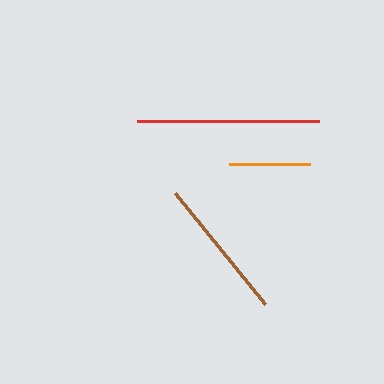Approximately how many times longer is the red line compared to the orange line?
The red line is approximately 2.2 times the length of the orange line.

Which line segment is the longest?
The red line is the longest at approximately 182 pixels.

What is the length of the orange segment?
The orange segment is approximately 81 pixels long.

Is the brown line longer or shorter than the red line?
The red line is longer than the brown line.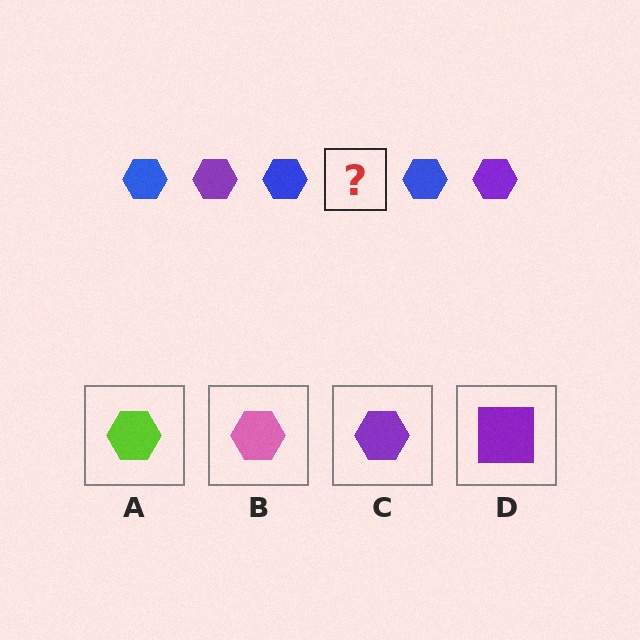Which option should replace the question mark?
Option C.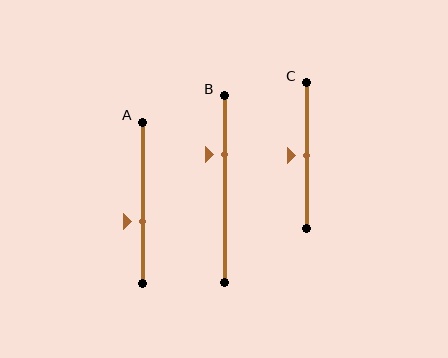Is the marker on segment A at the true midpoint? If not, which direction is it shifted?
No, the marker on segment A is shifted downward by about 12% of the segment length.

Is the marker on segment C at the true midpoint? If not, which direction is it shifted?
Yes, the marker on segment C is at the true midpoint.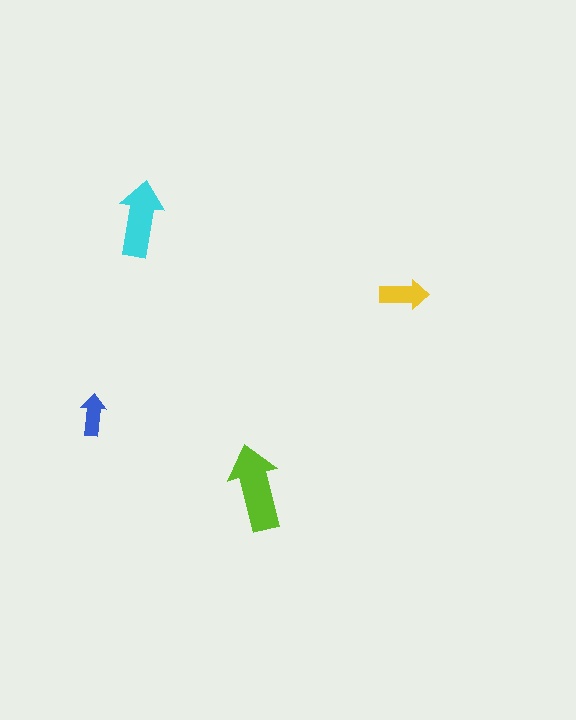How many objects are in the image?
There are 4 objects in the image.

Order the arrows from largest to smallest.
the lime one, the cyan one, the yellow one, the blue one.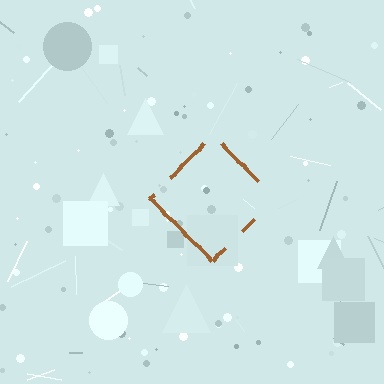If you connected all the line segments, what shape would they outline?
They would outline a diamond.